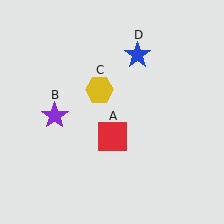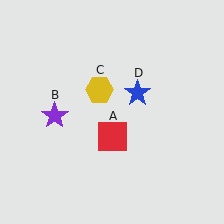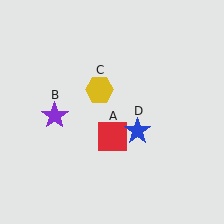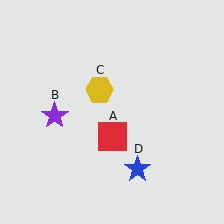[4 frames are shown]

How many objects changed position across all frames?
1 object changed position: blue star (object D).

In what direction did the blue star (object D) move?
The blue star (object D) moved down.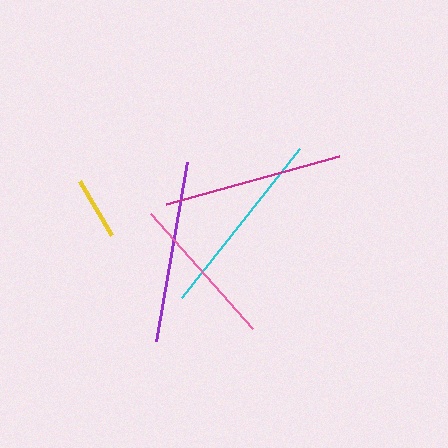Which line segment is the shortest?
The yellow line is the shortest at approximately 63 pixels.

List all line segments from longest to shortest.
From longest to shortest: cyan, purple, magenta, pink, yellow.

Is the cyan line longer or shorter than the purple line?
The cyan line is longer than the purple line.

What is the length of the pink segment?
The pink segment is approximately 154 pixels long.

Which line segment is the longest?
The cyan line is the longest at approximately 190 pixels.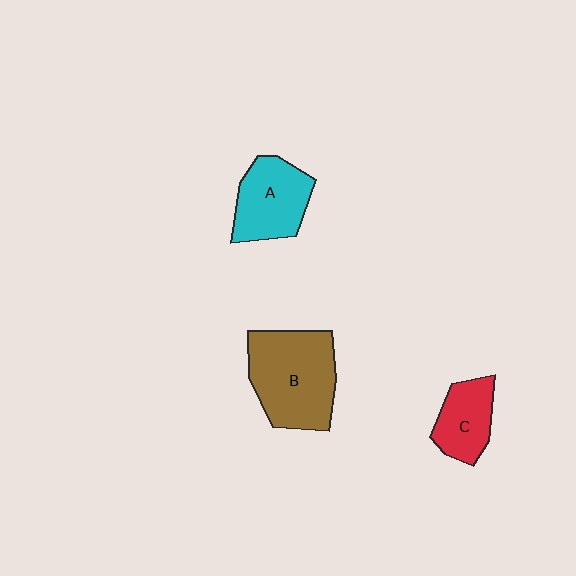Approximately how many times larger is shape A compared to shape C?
Approximately 1.3 times.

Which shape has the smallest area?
Shape C (red).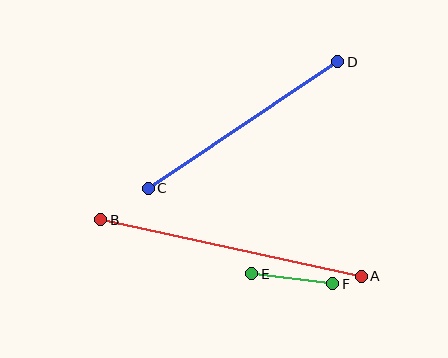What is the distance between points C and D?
The distance is approximately 228 pixels.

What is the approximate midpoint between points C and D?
The midpoint is at approximately (243, 125) pixels.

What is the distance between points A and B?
The distance is approximately 266 pixels.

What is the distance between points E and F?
The distance is approximately 82 pixels.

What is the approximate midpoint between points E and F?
The midpoint is at approximately (292, 279) pixels.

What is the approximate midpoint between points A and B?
The midpoint is at approximately (231, 248) pixels.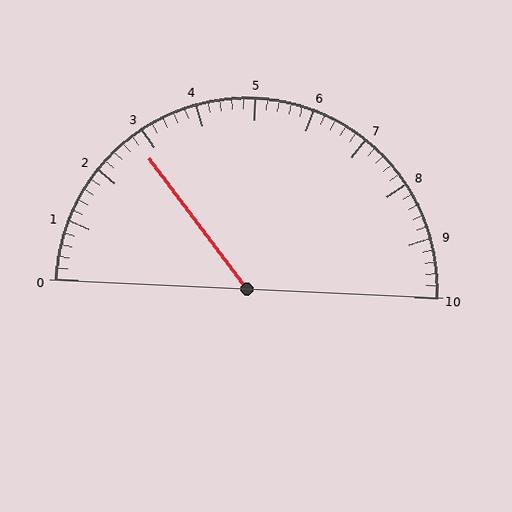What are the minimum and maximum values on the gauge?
The gauge ranges from 0 to 10.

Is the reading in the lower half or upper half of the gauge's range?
The reading is in the lower half of the range (0 to 10).